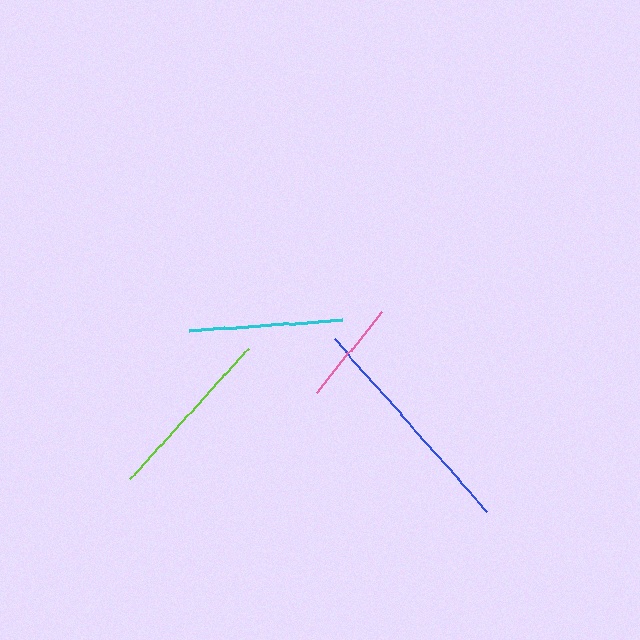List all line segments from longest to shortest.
From longest to shortest: blue, lime, cyan, pink.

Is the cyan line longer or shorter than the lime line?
The lime line is longer than the cyan line.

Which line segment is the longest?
The blue line is the longest at approximately 230 pixels.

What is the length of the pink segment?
The pink segment is approximately 104 pixels long.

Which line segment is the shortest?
The pink line is the shortest at approximately 104 pixels.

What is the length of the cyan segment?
The cyan segment is approximately 154 pixels long.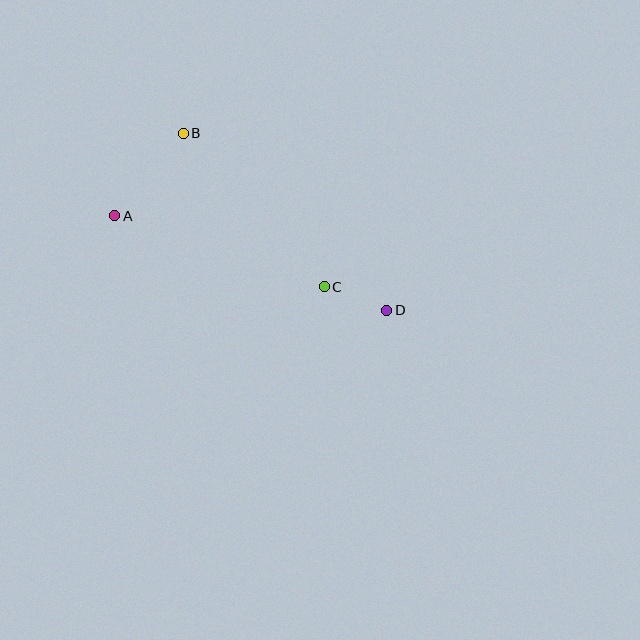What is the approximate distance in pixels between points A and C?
The distance between A and C is approximately 221 pixels.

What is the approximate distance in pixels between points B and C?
The distance between B and C is approximately 209 pixels.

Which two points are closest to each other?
Points C and D are closest to each other.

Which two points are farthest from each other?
Points A and D are farthest from each other.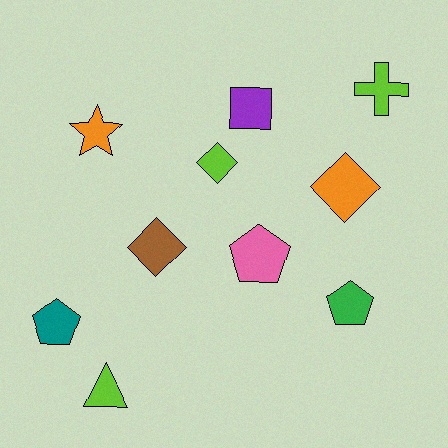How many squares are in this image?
There is 1 square.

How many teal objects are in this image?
There is 1 teal object.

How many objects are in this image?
There are 10 objects.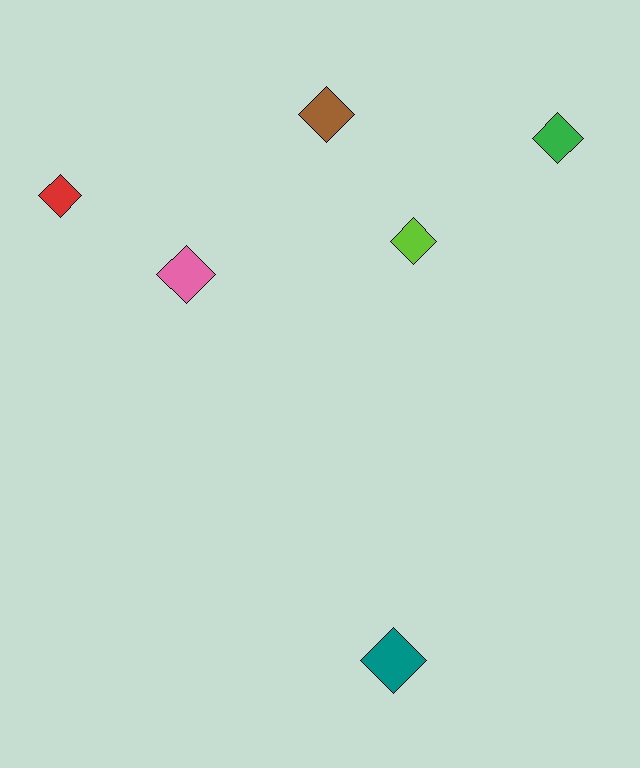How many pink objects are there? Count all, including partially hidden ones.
There is 1 pink object.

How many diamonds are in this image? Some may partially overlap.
There are 6 diamonds.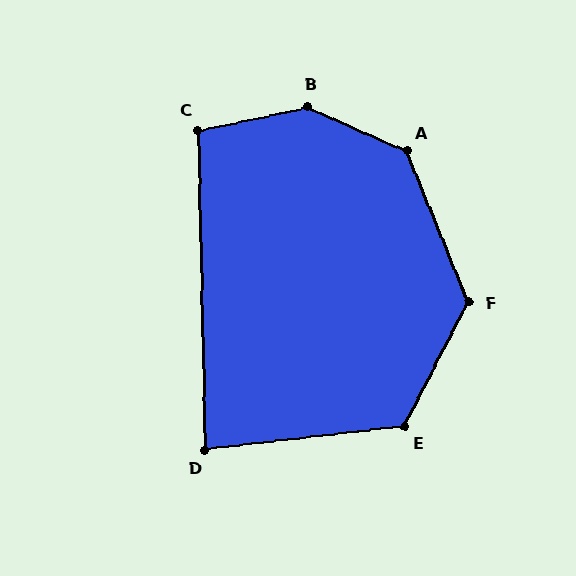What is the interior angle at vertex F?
Approximately 130 degrees (obtuse).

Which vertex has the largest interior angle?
B, at approximately 145 degrees.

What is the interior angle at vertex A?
Approximately 136 degrees (obtuse).